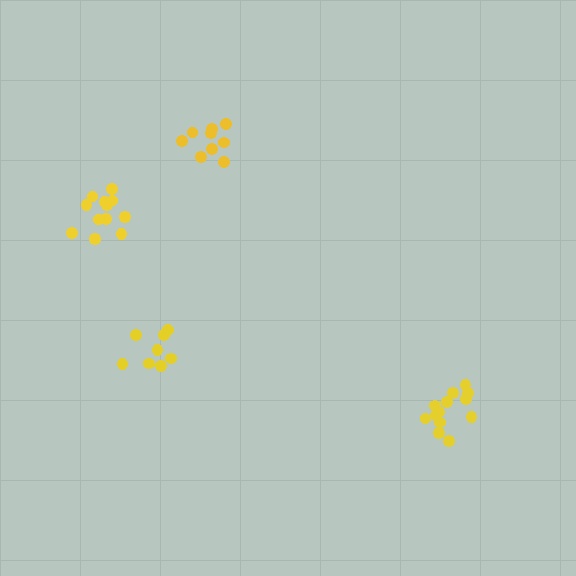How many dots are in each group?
Group 1: 8 dots, Group 2: 13 dots, Group 3: 9 dots, Group 4: 12 dots (42 total).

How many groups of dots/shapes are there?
There are 4 groups.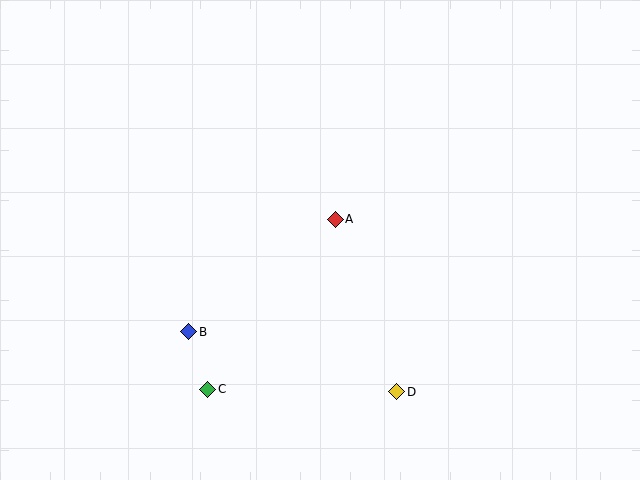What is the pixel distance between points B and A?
The distance between B and A is 185 pixels.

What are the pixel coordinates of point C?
Point C is at (208, 389).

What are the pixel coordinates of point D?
Point D is at (397, 392).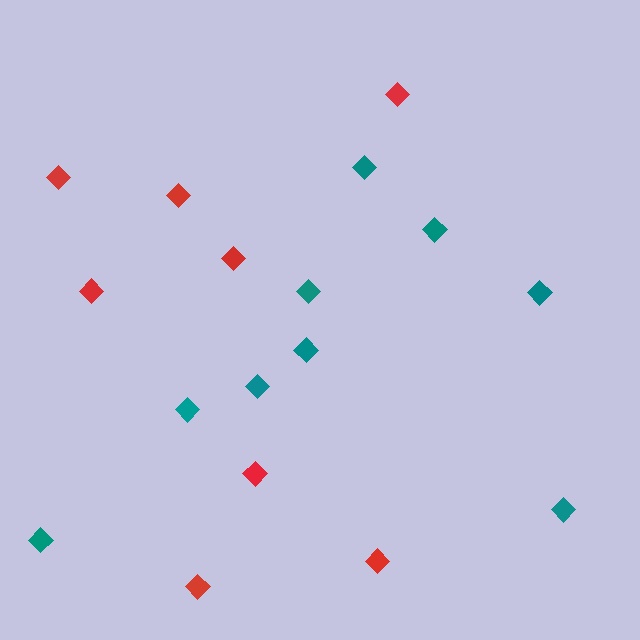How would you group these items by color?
There are 2 groups: one group of teal diamonds (9) and one group of red diamonds (8).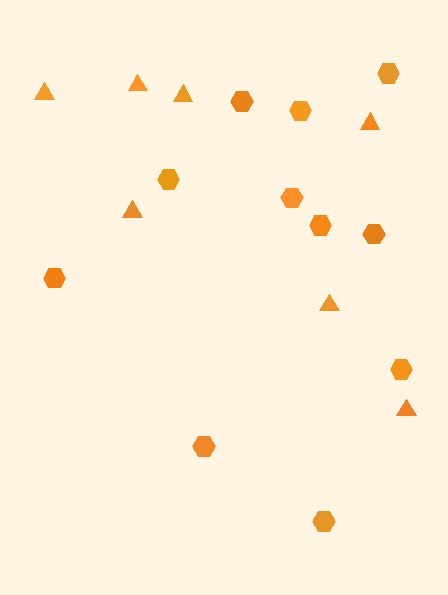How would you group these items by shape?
There are 2 groups: one group of triangles (7) and one group of hexagons (11).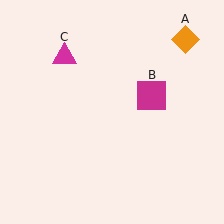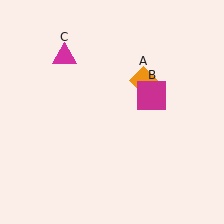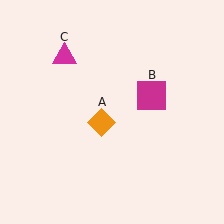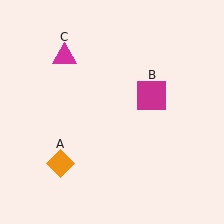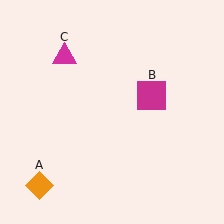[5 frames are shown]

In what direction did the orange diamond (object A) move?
The orange diamond (object A) moved down and to the left.